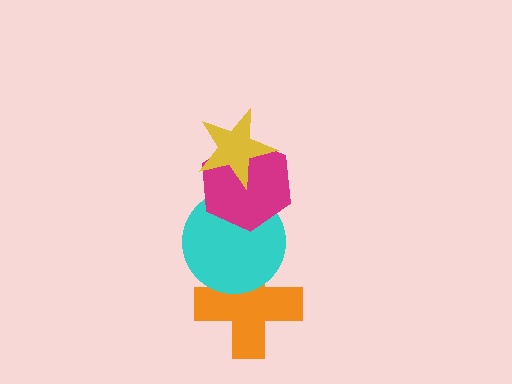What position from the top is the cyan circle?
The cyan circle is 3rd from the top.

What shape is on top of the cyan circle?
The magenta hexagon is on top of the cyan circle.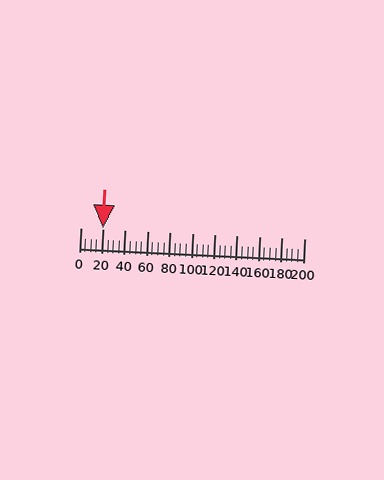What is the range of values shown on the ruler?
The ruler shows values from 0 to 200.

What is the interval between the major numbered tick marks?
The major tick marks are spaced 20 units apart.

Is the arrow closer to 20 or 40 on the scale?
The arrow is closer to 20.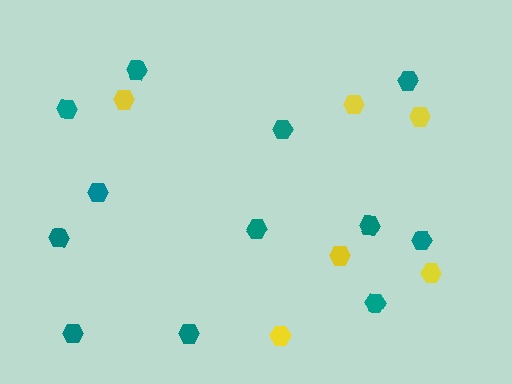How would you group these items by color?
There are 2 groups: one group of teal hexagons (12) and one group of yellow hexagons (6).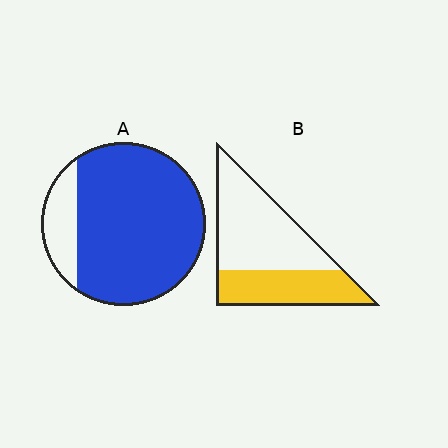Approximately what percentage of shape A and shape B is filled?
A is approximately 85% and B is approximately 40%.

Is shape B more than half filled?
No.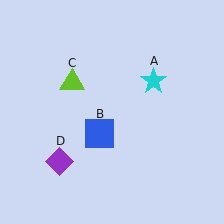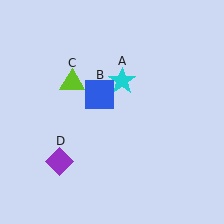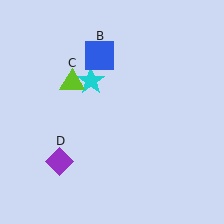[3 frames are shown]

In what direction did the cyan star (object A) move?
The cyan star (object A) moved left.